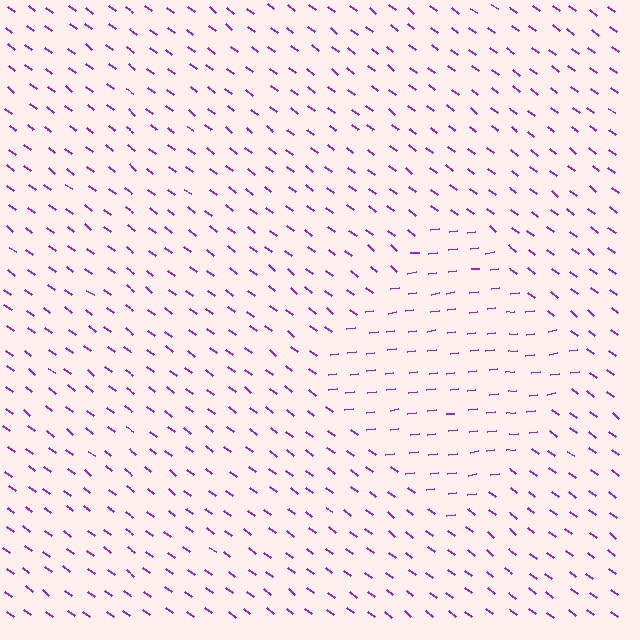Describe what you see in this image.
The image is filled with small purple line segments. A diamond region in the image has lines oriented differently from the surrounding lines, creating a visible texture boundary.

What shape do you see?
I see a diamond.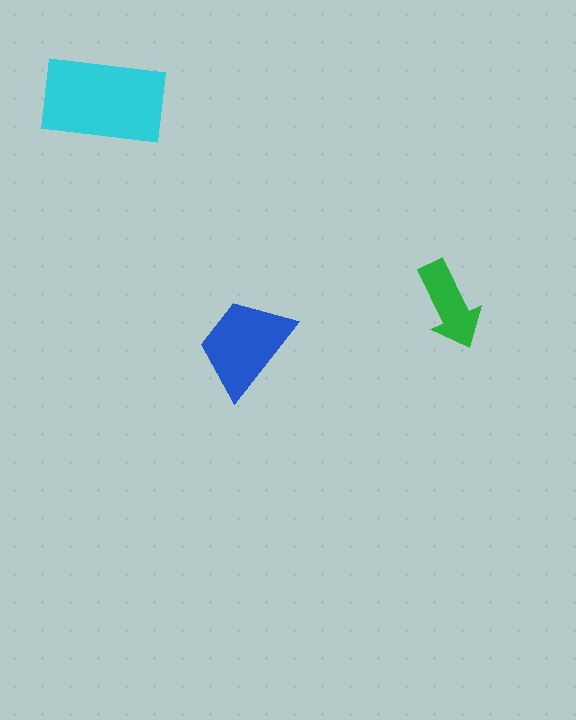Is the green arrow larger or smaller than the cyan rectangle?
Smaller.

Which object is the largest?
The cyan rectangle.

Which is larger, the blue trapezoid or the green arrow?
The blue trapezoid.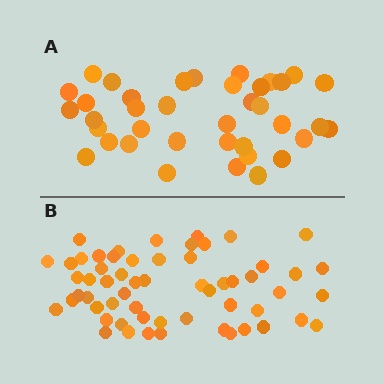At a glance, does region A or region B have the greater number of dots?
Region B (the bottom region) has more dots.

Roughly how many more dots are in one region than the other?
Region B has approximately 20 more dots than region A.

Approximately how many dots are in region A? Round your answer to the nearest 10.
About 40 dots. (The exact count is 38, which rounds to 40.)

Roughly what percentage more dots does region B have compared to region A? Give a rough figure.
About 55% more.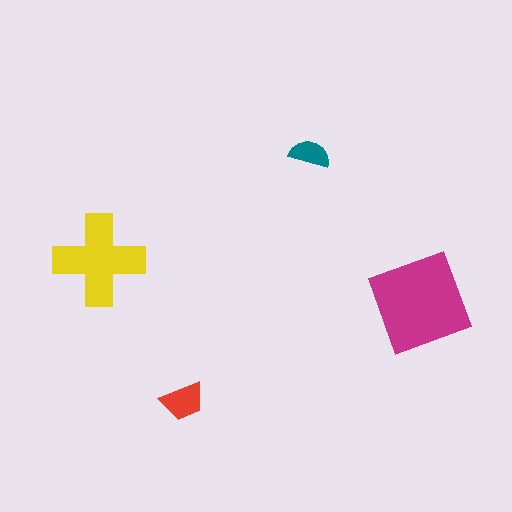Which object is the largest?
The magenta square.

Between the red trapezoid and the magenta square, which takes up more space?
The magenta square.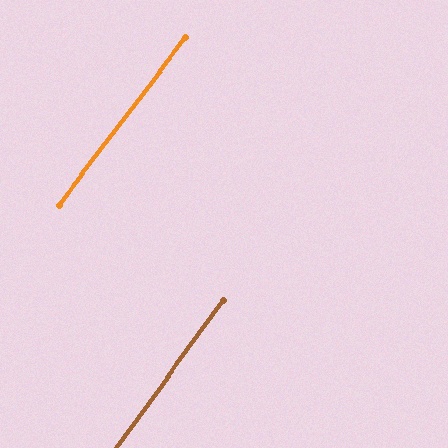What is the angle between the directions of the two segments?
Approximately 1 degree.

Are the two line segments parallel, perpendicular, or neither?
Parallel — their directions differ by only 1.4°.